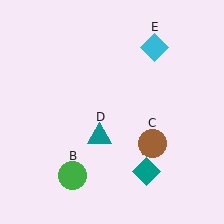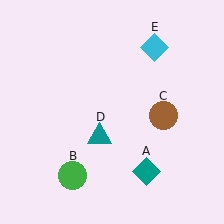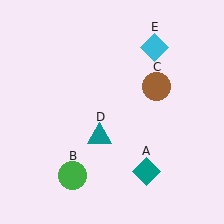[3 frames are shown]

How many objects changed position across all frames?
1 object changed position: brown circle (object C).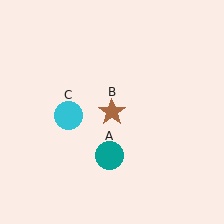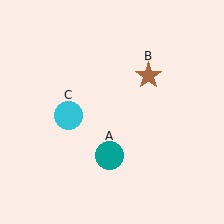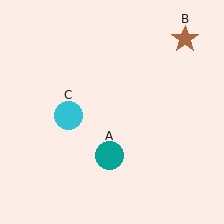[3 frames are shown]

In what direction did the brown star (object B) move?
The brown star (object B) moved up and to the right.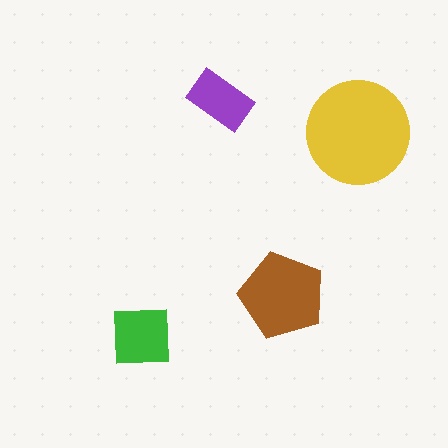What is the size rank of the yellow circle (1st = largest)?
1st.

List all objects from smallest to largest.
The purple rectangle, the green square, the brown pentagon, the yellow circle.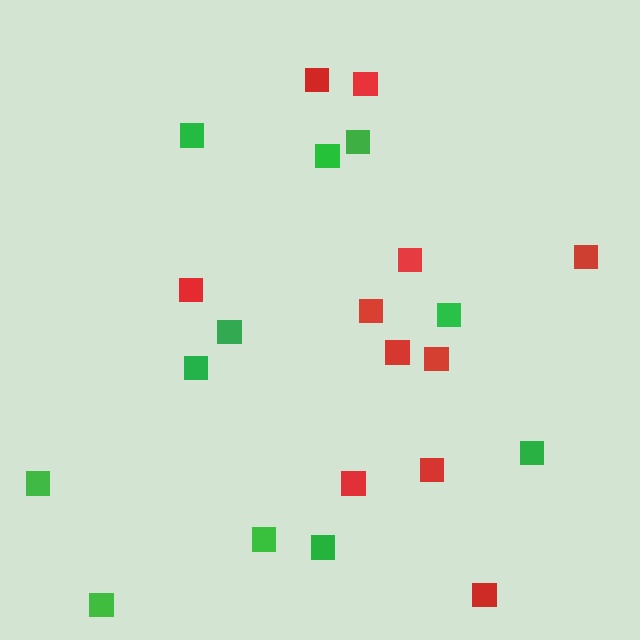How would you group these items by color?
There are 2 groups: one group of red squares (11) and one group of green squares (11).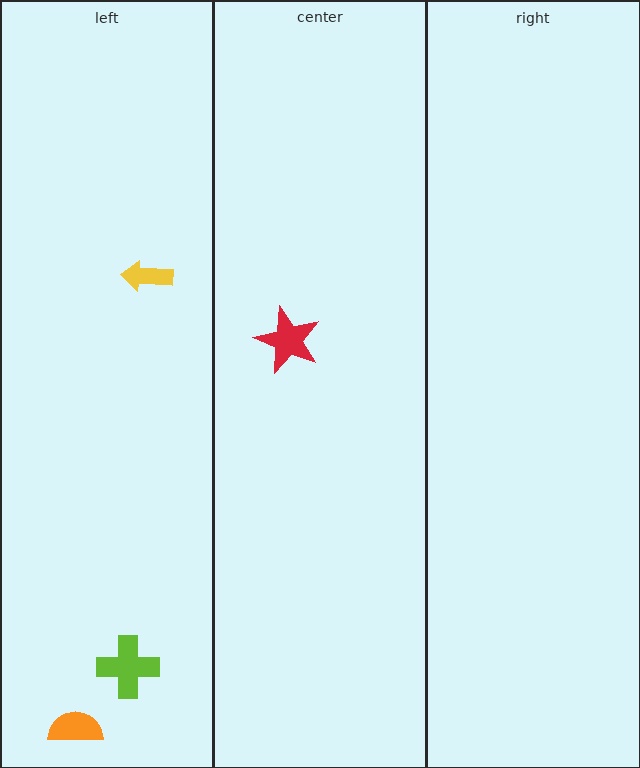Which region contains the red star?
The center region.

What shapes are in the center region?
The red star.